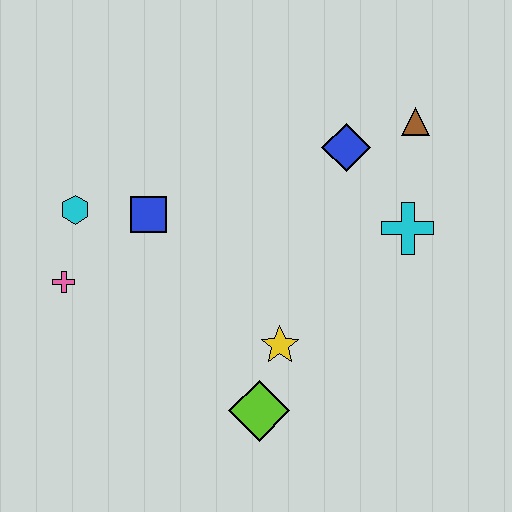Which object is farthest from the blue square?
The brown triangle is farthest from the blue square.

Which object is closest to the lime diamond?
The yellow star is closest to the lime diamond.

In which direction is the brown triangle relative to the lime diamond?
The brown triangle is above the lime diamond.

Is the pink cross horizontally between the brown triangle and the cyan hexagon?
No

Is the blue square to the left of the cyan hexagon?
No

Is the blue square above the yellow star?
Yes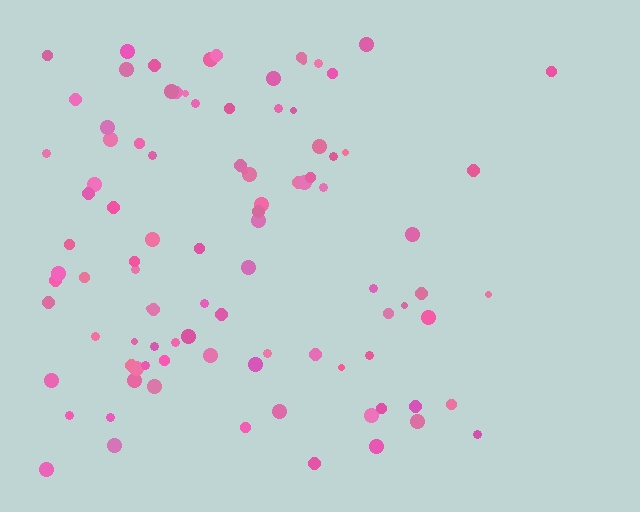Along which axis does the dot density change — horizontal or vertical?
Horizontal.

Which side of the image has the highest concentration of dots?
The left.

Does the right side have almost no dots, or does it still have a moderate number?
Still a moderate number, just noticeably fewer than the left.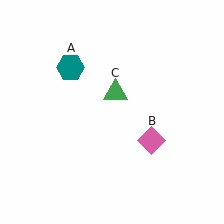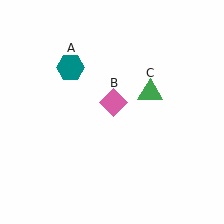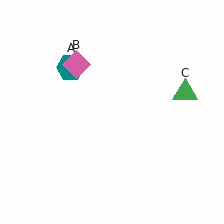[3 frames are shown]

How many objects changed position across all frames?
2 objects changed position: pink diamond (object B), green triangle (object C).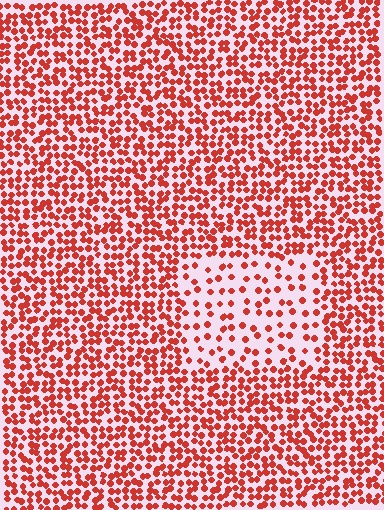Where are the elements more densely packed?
The elements are more densely packed outside the rectangle boundary.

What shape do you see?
I see a rectangle.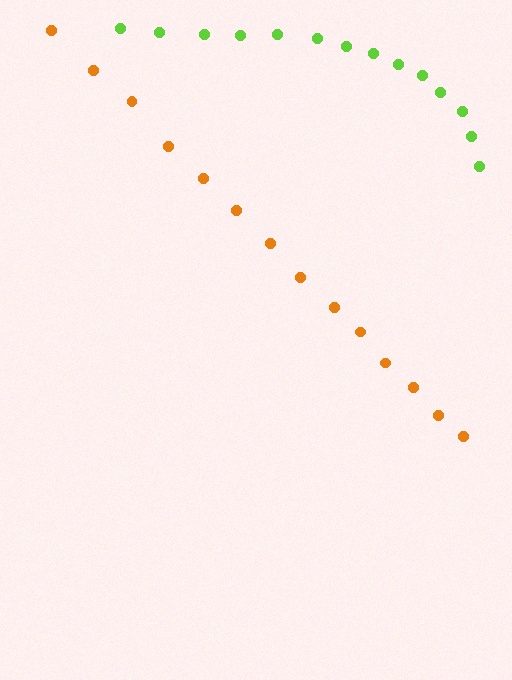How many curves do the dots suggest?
There are 2 distinct paths.